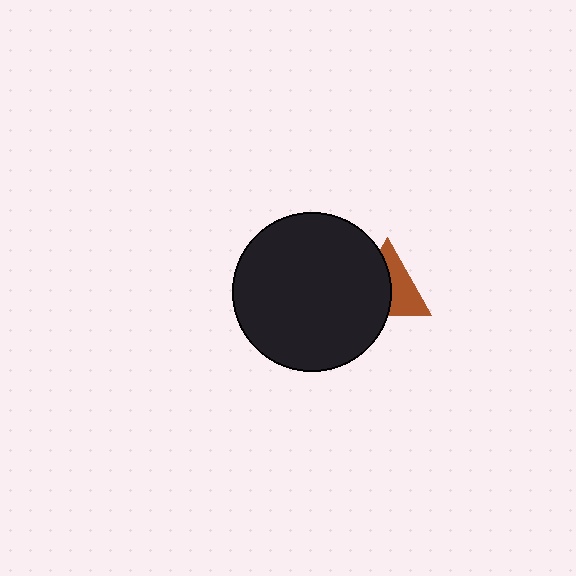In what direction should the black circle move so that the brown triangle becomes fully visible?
The black circle should move left. That is the shortest direction to clear the overlap and leave the brown triangle fully visible.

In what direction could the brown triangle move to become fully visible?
The brown triangle could move right. That would shift it out from behind the black circle entirely.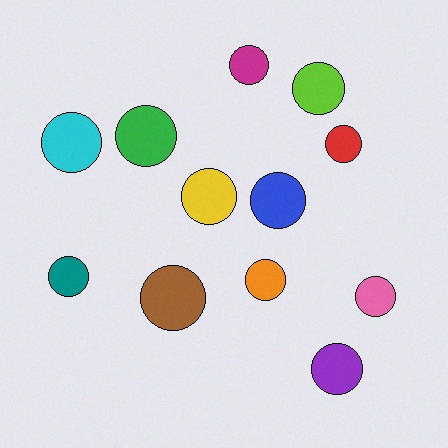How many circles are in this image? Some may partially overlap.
There are 12 circles.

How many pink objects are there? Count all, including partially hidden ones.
There is 1 pink object.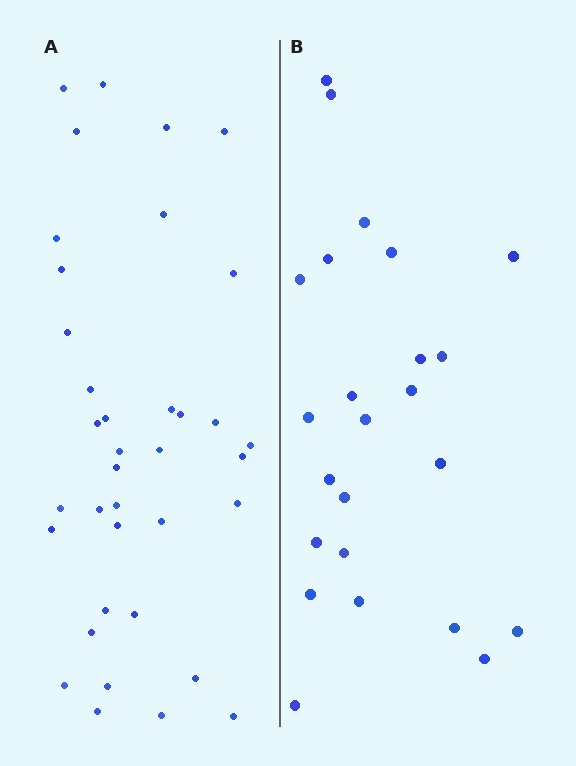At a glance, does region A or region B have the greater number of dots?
Region A (the left region) has more dots.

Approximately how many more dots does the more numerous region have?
Region A has approximately 15 more dots than region B.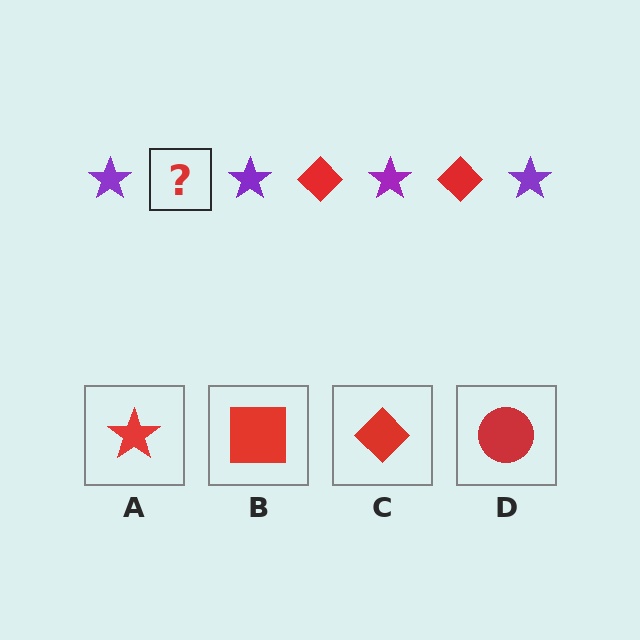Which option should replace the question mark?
Option C.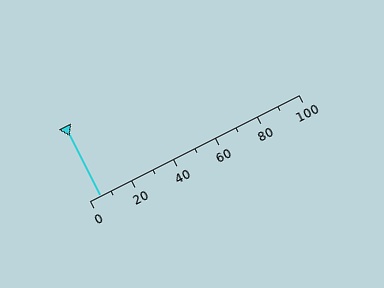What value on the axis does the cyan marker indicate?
The marker indicates approximately 5.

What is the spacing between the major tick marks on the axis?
The major ticks are spaced 20 apart.